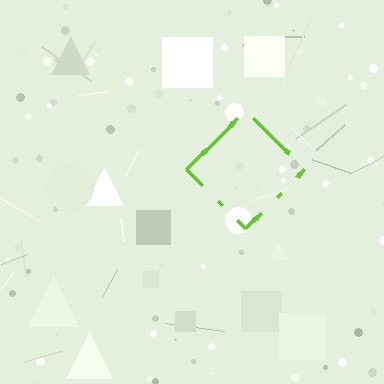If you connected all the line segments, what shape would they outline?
They would outline a diamond.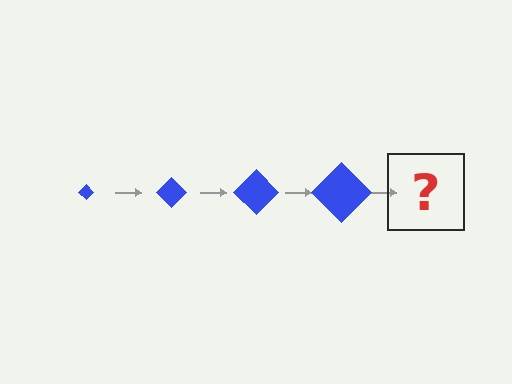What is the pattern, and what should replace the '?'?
The pattern is that the diamond gets progressively larger each step. The '?' should be a blue diamond, larger than the previous one.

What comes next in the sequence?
The next element should be a blue diamond, larger than the previous one.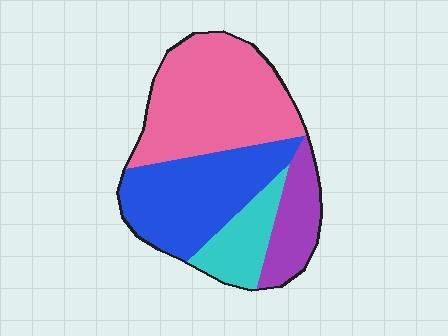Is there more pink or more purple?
Pink.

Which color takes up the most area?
Pink, at roughly 40%.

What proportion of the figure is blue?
Blue takes up about one third (1/3) of the figure.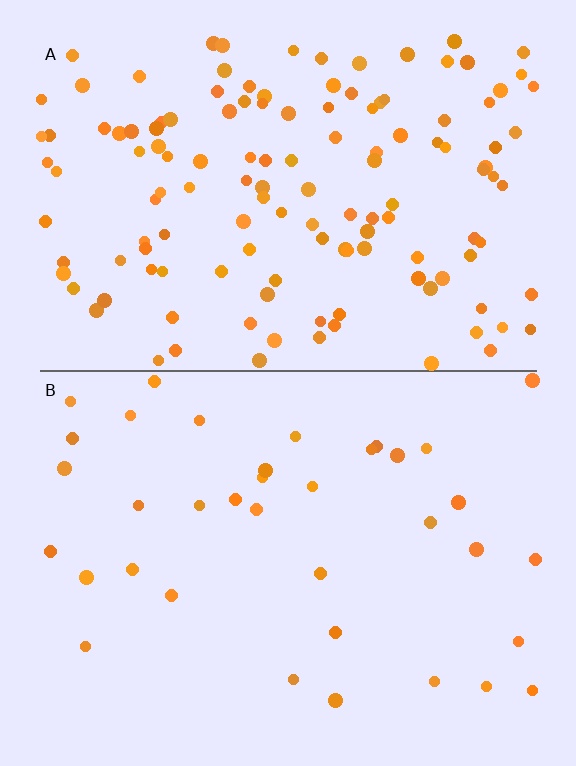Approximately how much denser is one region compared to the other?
Approximately 3.6× — region A over region B.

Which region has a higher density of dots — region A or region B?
A (the top).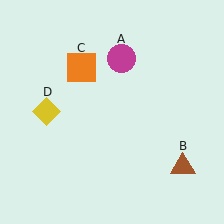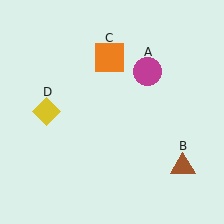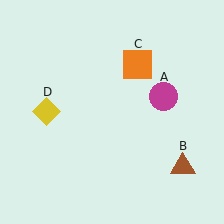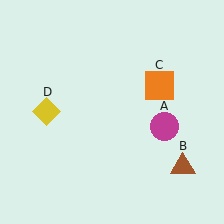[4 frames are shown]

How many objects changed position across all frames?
2 objects changed position: magenta circle (object A), orange square (object C).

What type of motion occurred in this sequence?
The magenta circle (object A), orange square (object C) rotated clockwise around the center of the scene.